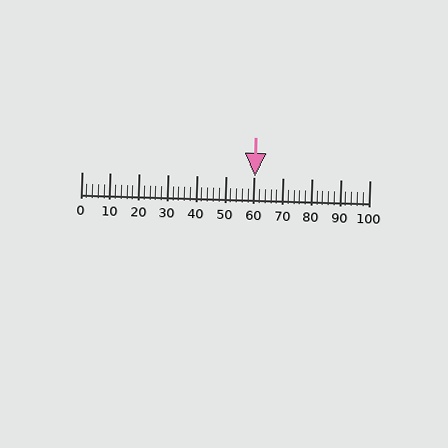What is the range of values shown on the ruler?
The ruler shows values from 0 to 100.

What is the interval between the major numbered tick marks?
The major tick marks are spaced 10 units apart.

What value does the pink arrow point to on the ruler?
The pink arrow points to approximately 60.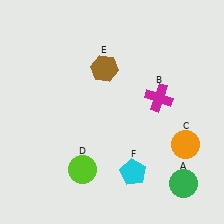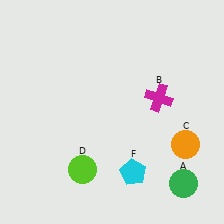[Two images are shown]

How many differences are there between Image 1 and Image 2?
There is 1 difference between the two images.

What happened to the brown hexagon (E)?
The brown hexagon (E) was removed in Image 2. It was in the top-left area of Image 1.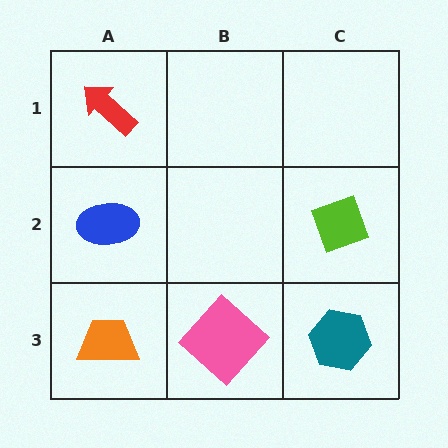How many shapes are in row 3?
3 shapes.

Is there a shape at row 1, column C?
No, that cell is empty.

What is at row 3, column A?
An orange trapezoid.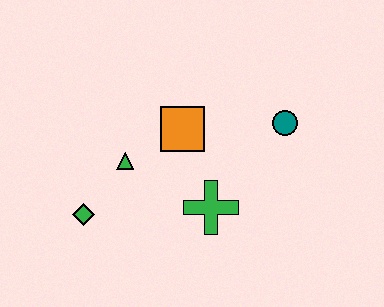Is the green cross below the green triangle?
Yes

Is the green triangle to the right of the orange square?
No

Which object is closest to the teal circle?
The orange square is closest to the teal circle.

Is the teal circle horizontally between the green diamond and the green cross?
No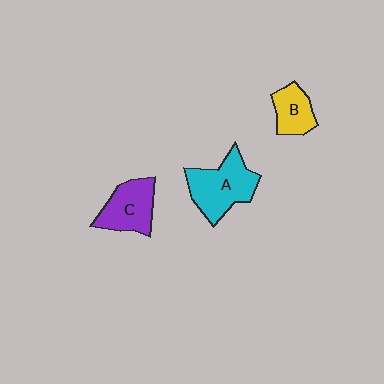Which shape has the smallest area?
Shape B (yellow).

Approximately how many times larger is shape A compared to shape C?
Approximately 1.3 times.